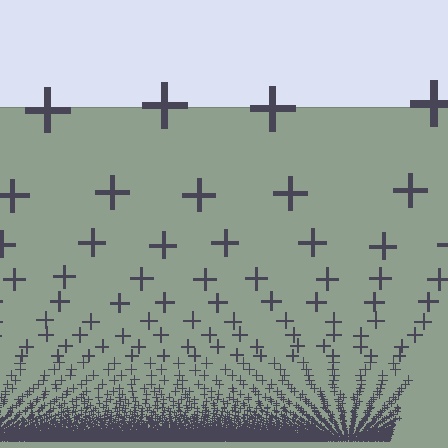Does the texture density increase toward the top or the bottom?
Density increases toward the bottom.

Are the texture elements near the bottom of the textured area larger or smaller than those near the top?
Smaller. The gradient is inverted — elements near the bottom are smaller and denser.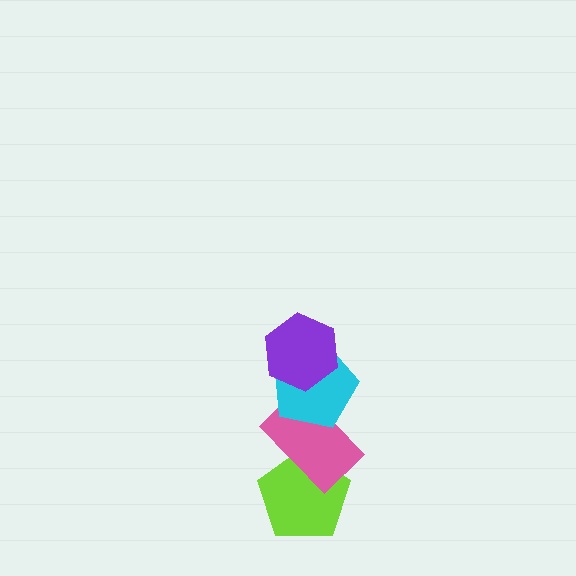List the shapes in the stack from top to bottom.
From top to bottom: the purple hexagon, the cyan pentagon, the pink rectangle, the lime pentagon.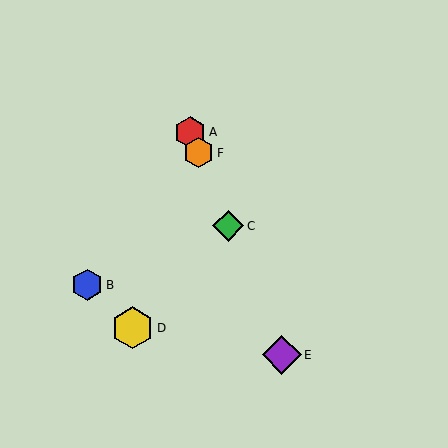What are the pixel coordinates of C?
Object C is at (228, 226).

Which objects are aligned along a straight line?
Objects A, C, E, F are aligned along a straight line.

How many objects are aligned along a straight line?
4 objects (A, C, E, F) are aligned along a straight line.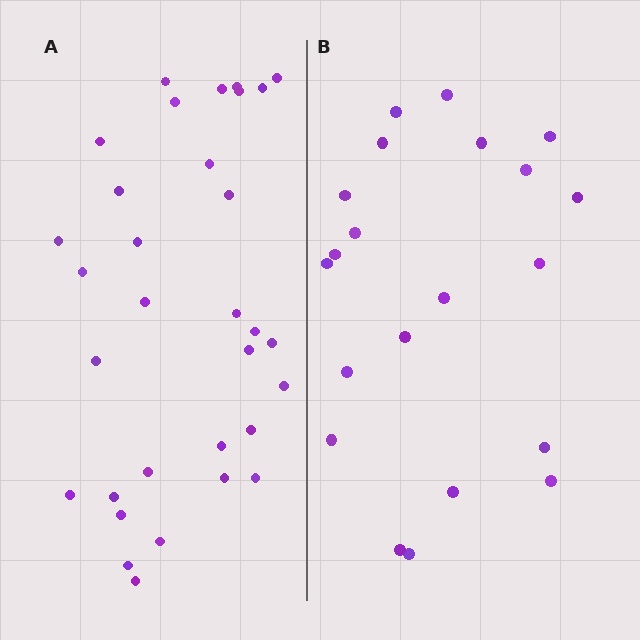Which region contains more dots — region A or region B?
Region A (the left region) has more dots.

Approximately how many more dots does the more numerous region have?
Region A has roughly 12 or so more dots than region B.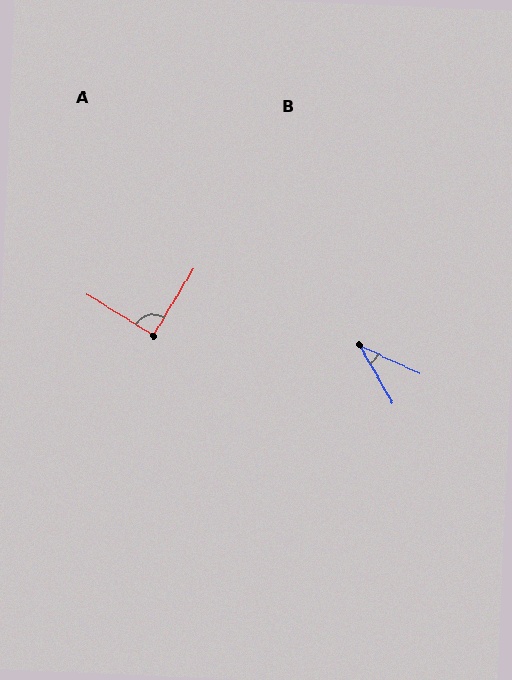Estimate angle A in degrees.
Approximately 89 degrees.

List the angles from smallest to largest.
B (36°), A (89°).